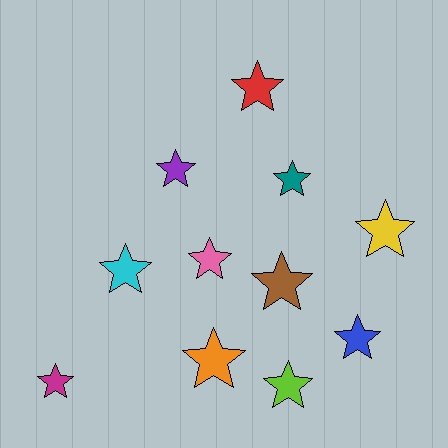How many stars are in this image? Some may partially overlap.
There are 11 stars.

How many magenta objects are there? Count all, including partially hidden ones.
There is 1 magenta object.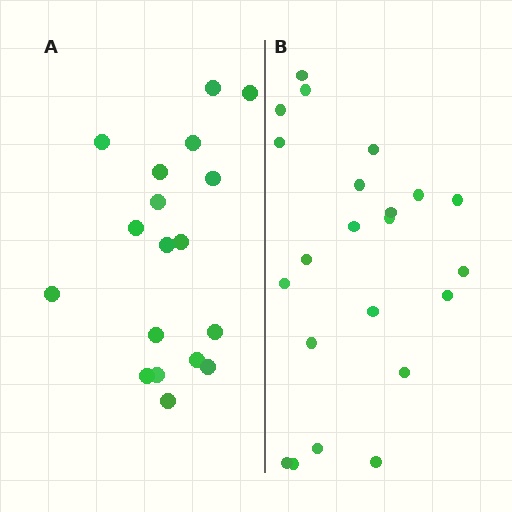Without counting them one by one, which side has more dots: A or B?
Region B (the right region) has more dots.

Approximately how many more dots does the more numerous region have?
Region B has about 4 more dots than region A.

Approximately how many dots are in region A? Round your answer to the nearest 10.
About 20 dots. (The exact count is 18, which rounds to 20.)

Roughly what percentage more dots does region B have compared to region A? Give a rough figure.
About 20% more.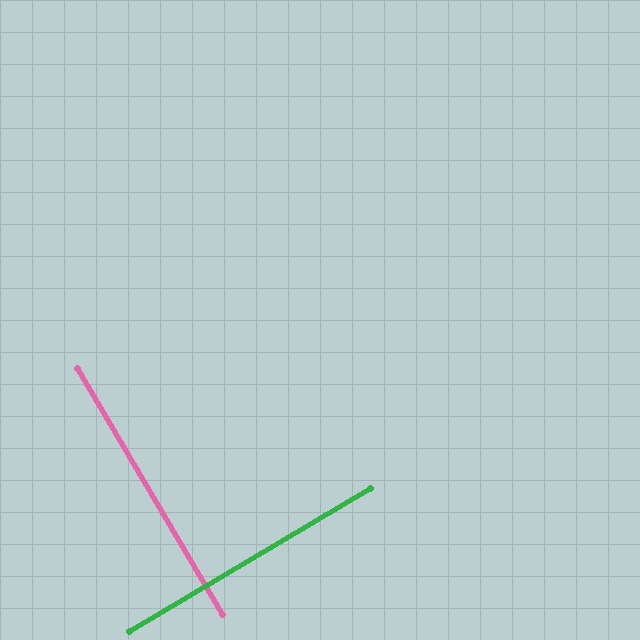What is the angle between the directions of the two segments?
Approximately 90 degrees.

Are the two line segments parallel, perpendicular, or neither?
Perpendicular — they meet at approximately 90°.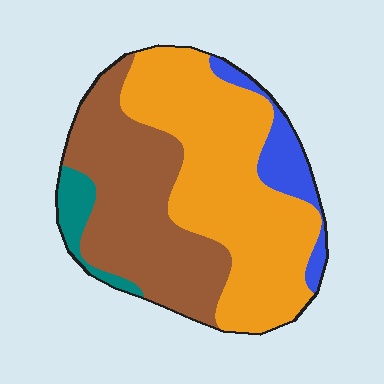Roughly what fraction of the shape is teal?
Teal covers 5% of the shape.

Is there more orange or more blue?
Orange.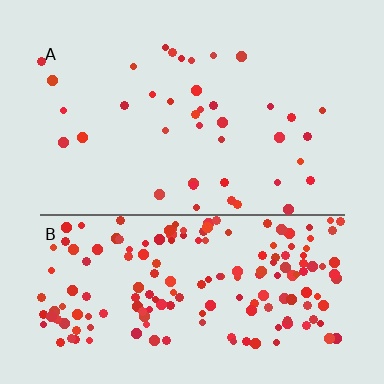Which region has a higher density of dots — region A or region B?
B (the bottom).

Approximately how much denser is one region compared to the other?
Approximately 4.7× — region B over region A.